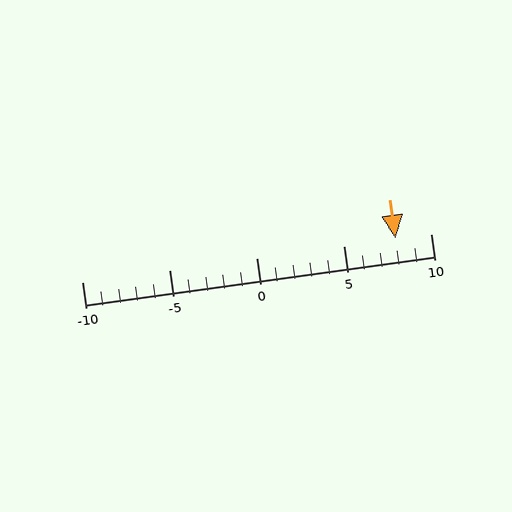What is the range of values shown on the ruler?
The ruler shows values from -10 to 10.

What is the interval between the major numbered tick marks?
The major tick marks are spaced 5 units apart.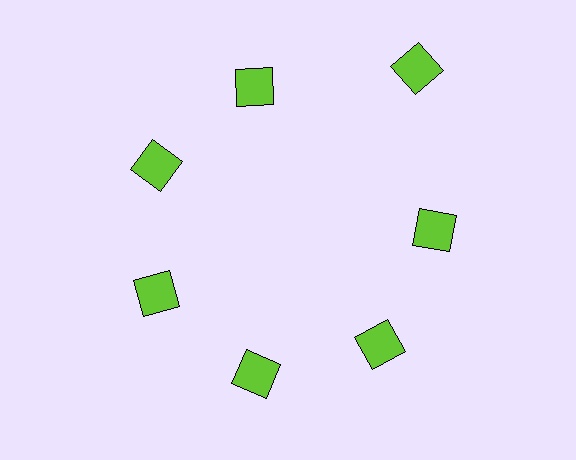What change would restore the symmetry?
The symmetry would be restored by moving it inward, back onto the ring so that all 7 squares sit at equal angles and equal distance from the center.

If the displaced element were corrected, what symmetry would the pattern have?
It would have 7-fold rotational symmetry — the pattern would map onto itself every 51 degrees.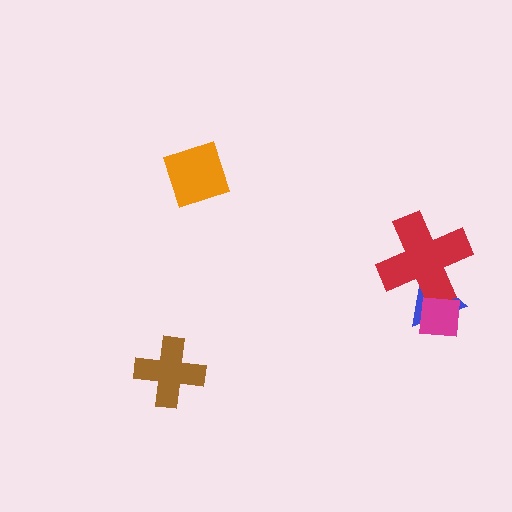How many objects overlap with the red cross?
2 objects overlap with the red cross.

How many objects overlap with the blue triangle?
2 objects overlap with the blue triangle.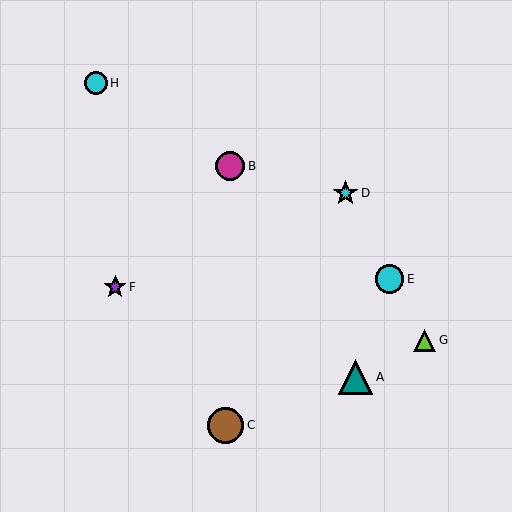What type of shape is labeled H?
Shape H is a cyan circle.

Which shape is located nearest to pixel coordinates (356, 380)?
The teal triangle (labeled A) at (356, 377) is nearest to that location.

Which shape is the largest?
The brown circle (labeled C) is the largest.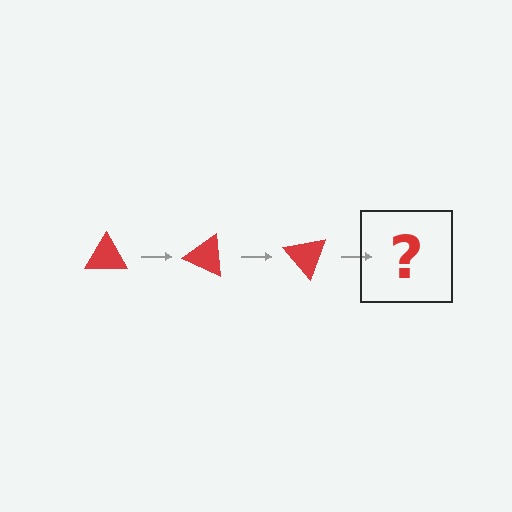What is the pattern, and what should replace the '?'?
The pattern is that the triangle rotates 25 degrees each step. The '?' should be a red triangle rotated 75 degrees.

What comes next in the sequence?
The next element should be a red triangle rotated 75 degrees.